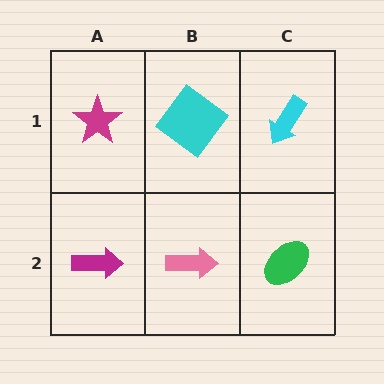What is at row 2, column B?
A pink arrow.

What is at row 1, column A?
A magenta star.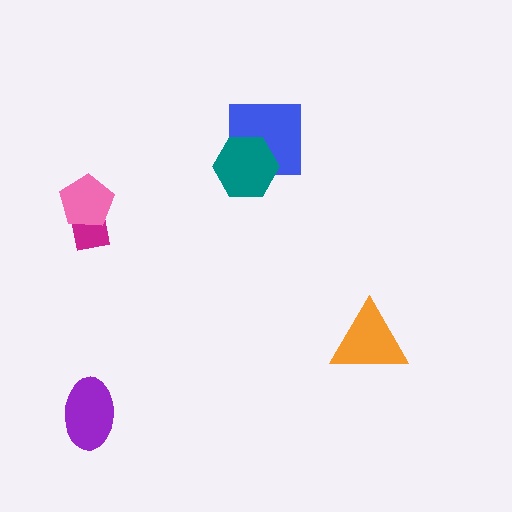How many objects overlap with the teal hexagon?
1 object overlaps with the teal hexagon.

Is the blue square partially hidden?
Yes, it is partially covered by another shape.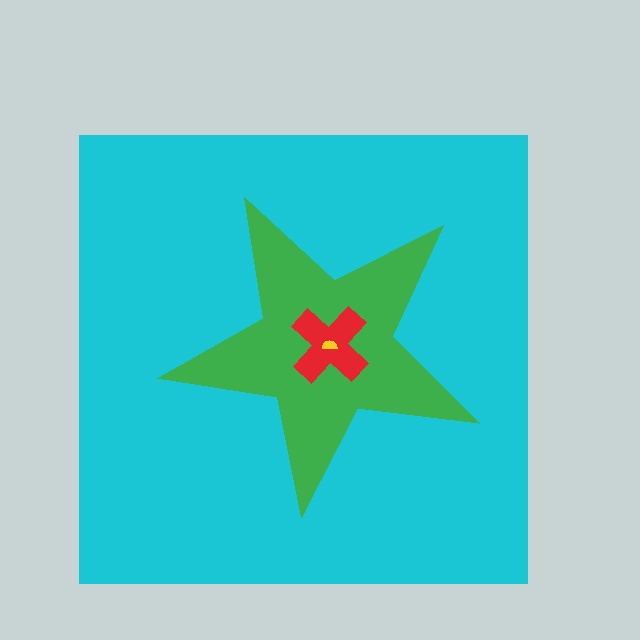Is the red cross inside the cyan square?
Yes.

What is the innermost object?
The yellow semicircle.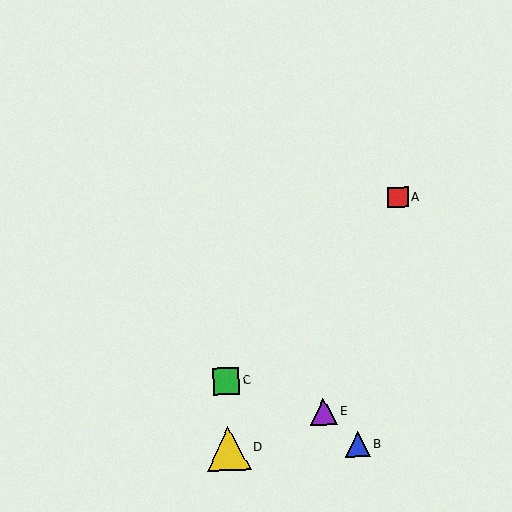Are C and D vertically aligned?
Yes, both are at x≈226.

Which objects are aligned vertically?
Objects C, D are aligned vertically.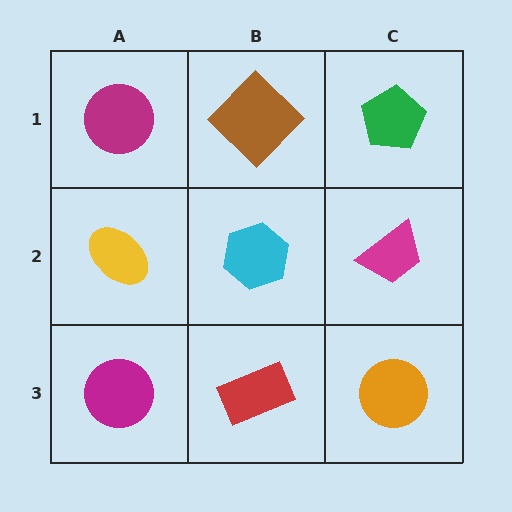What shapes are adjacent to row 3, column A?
A yellow ellipse (row 2, column A), a red rectangle (row 3, column B).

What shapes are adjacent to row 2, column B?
A brown diamond (row 1, column B), a red rectangle (row 3, column B), a yellow ellipse (row 2, column A), a magenta trapezoid (row 2, column C).